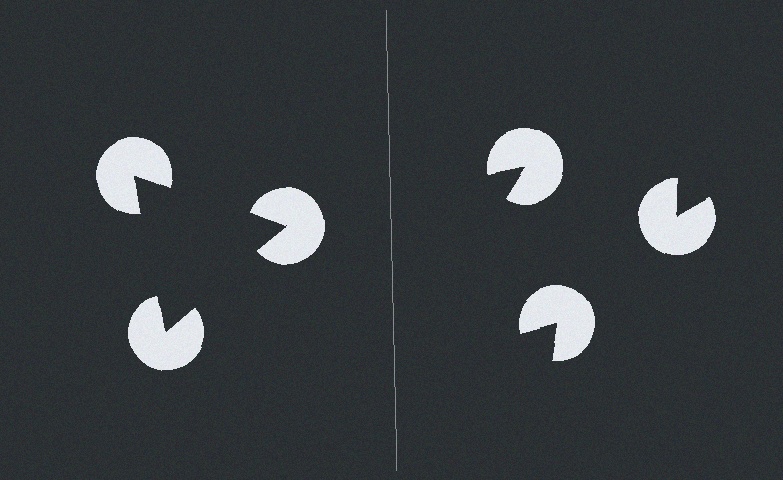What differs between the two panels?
The pac-man discs are positioned identically on both sides; only the wedge orientations differ. On the left they align to a triangle; on the right they are misaligned.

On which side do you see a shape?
An illusory triangle appears on the left side. On the right side the wedge cuts are rotated, so no coherent shape forms.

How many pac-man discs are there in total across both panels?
6 — 3 on each side.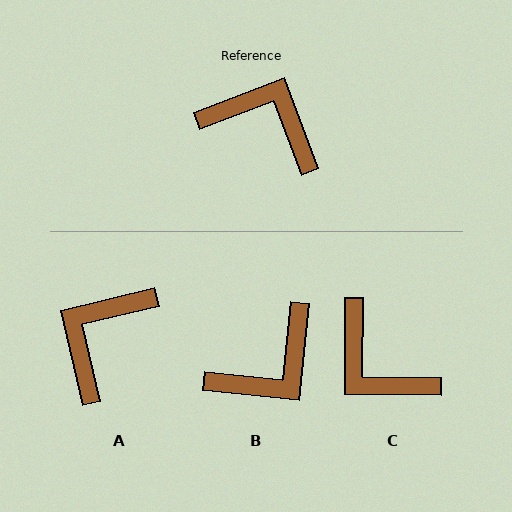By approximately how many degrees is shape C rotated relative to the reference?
Approximately 159 degrees counter-clockwise.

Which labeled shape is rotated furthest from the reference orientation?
C, about 159 degrees away.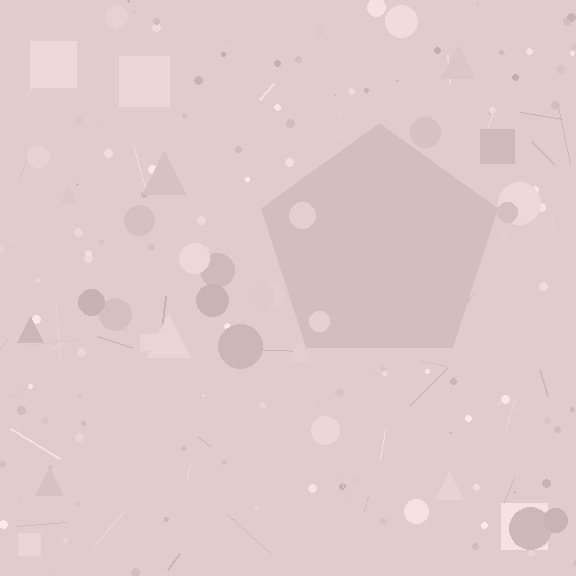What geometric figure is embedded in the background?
A pentagon is embedded in the background.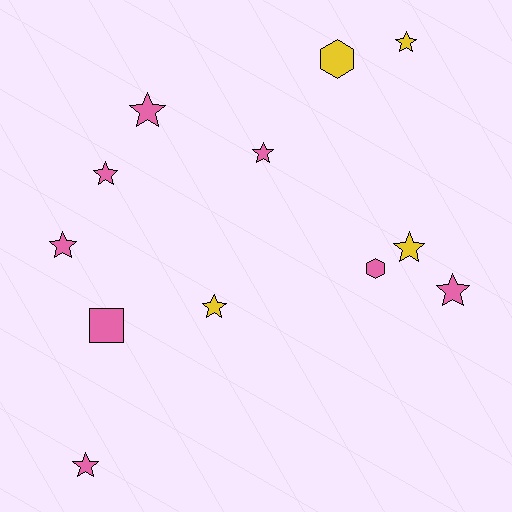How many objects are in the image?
There are 12 objects.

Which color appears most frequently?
Pink, with 8 objects.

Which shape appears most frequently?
Star, with 9 objects.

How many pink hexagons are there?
There is 1 pink hexagon.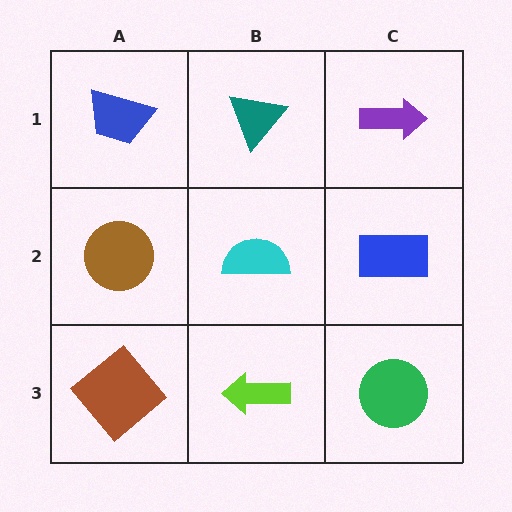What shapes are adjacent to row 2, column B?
A teal triangle (row 1, column B), a lime arrow (row 3, column B), a brown circle (row 2, column A), a blue rectangle (row 2, column C).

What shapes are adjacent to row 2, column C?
A purple arrow (row 1, column C), a green circle (row 3, column C), a cyan semicircle (row 2, column B).